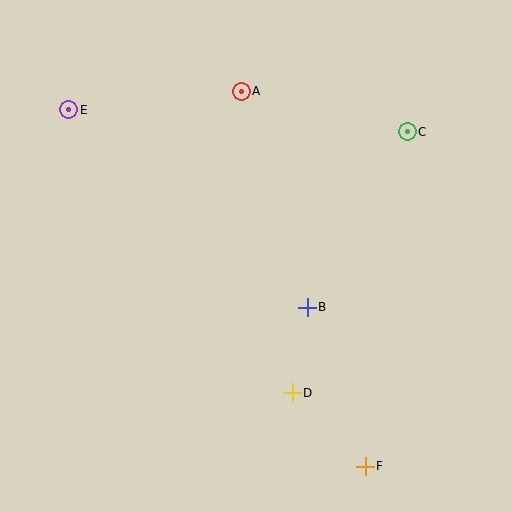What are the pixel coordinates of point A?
Point A is at (241, 91).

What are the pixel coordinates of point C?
Point C is at (407, 132).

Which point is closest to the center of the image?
Point B at (307, 307) is closest to the center.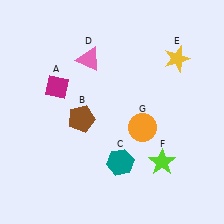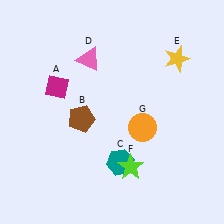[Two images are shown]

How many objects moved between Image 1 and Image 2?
1 object moved between the two images.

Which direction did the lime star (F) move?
The lime star (F) moved left.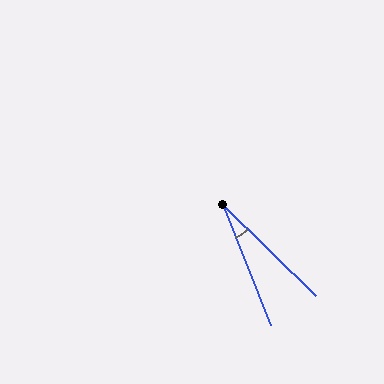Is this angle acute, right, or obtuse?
It is acute.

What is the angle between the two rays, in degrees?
Approximately 24 degrees.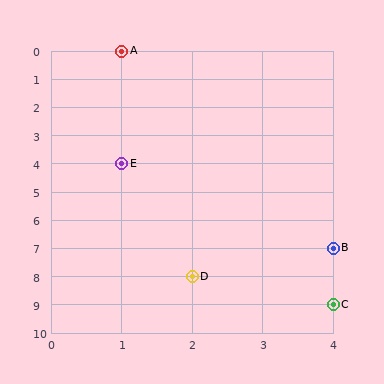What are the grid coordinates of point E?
Point E is at grid coordinates (1, 4).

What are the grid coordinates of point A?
Point A is at grid coordinates (1, 0).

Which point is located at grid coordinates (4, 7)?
Point B is at (4, 7).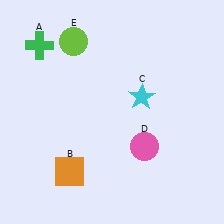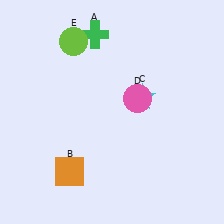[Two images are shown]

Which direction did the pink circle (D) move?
The pink circle (D) moved up.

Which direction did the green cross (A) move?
The green cross (A) moved right.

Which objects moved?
The objects that moved are: the green cross (A), the pink circle (D).